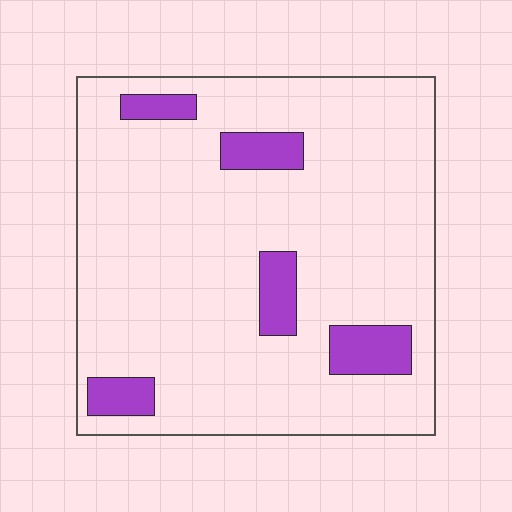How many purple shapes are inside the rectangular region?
5.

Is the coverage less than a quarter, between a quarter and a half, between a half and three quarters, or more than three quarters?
Less than a quarter.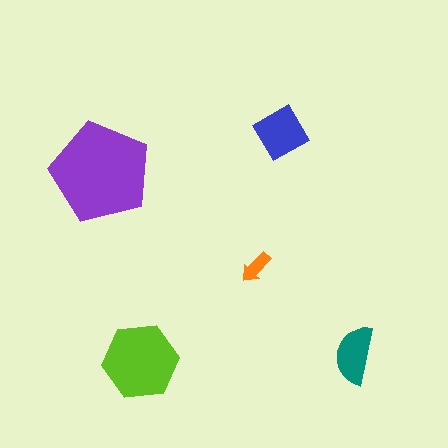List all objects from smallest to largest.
The orange arrow, the teal semicircle, the blue diamond, the lime hexagon, the purple pentagon.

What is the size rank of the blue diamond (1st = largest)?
3rd.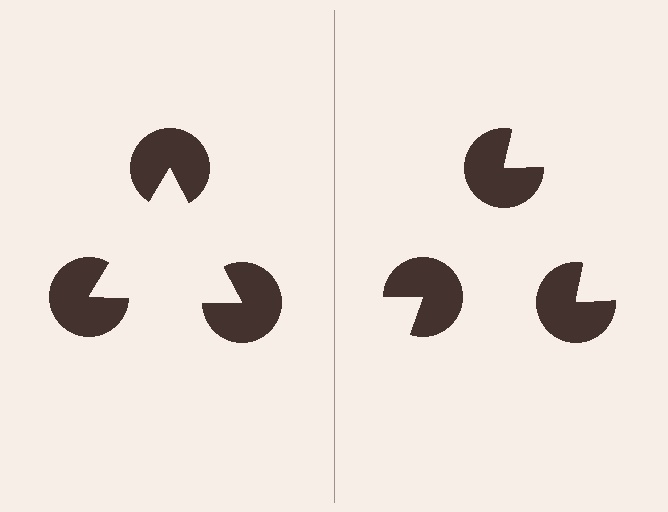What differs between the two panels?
The pac-man discs are positioned identically on both sides; only the wedge orientations differ. On the left they align to a triangle; on the right they are misaligned.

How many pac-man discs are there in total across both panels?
6 — 3 on each side.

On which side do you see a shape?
An illusory triangle appears on the left side. On the right side the wedge cuts are rotated, so no coherent shape forms.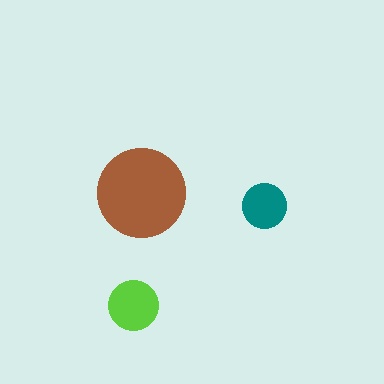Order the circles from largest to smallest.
the brown one, the lime one, the teal one.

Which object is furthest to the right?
The teal circle is rightmost.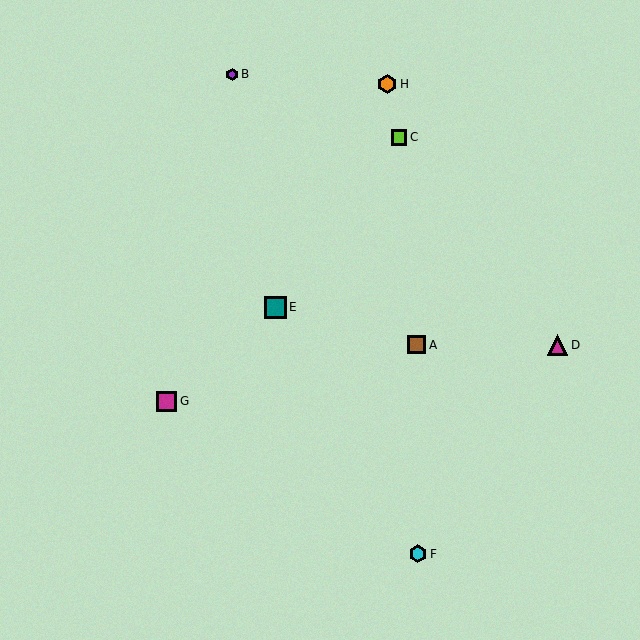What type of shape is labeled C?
Shape C is a lime square.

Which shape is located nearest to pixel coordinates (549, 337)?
The magenta triangle (labeled D) at (558, 345) is nearest to that location.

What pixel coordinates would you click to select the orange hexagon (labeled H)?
Click at (387, 84) to select the orange hexagon H.